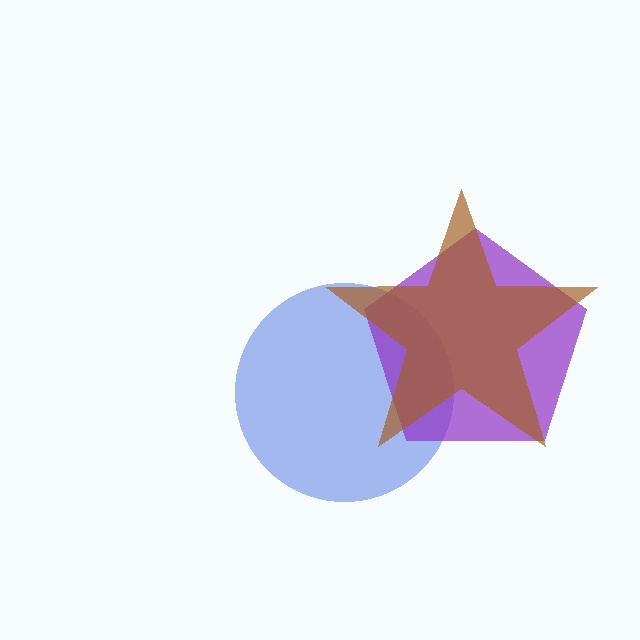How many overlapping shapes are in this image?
There are 3 overlapping shapes in the image.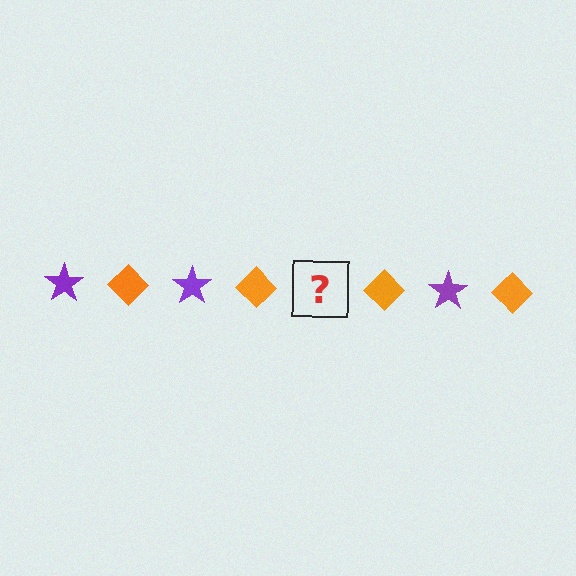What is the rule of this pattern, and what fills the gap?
The rule is that the pattern alternates between purple star and orange diamond. The gap should be filled with a purple star.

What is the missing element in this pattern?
The missing element is a purple star.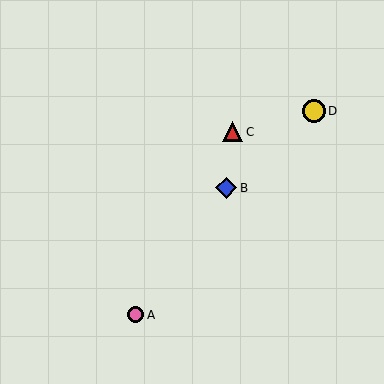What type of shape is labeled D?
Shape D is a yellow circle.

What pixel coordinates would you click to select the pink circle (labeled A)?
Click at (136, 315) to select the pink circle A.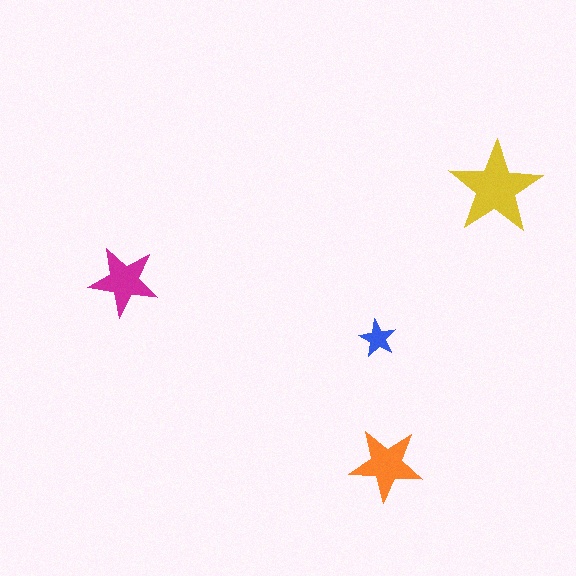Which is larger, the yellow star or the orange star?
The yellow one.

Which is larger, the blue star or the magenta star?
The magenta one.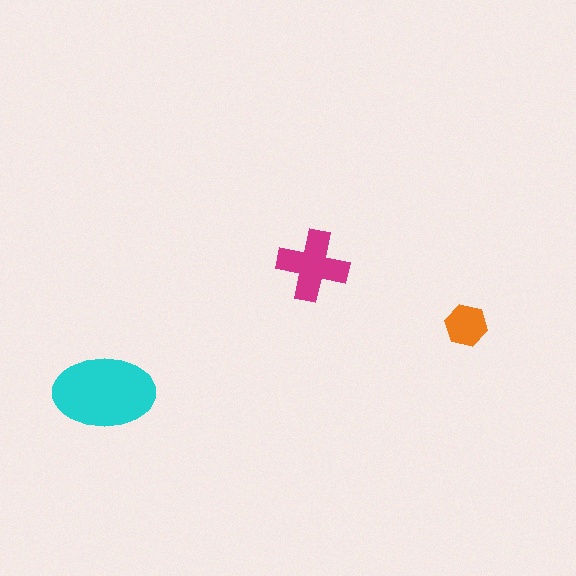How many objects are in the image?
There are 3 objects in the image.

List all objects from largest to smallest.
The cyan ellipse, the magenta cross, the orange hexagon.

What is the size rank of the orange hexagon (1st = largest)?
3rd.